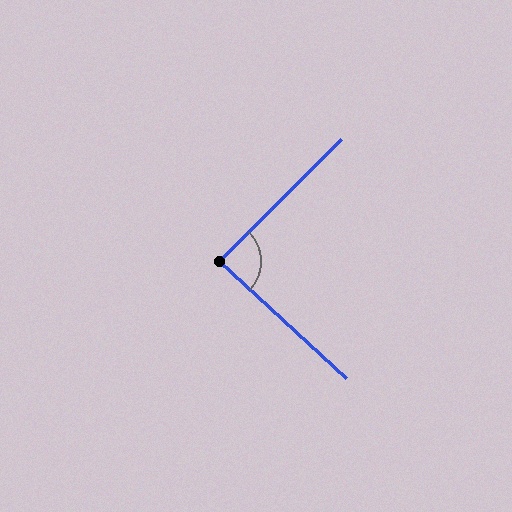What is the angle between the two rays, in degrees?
Approximately 88 degrees.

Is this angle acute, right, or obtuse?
It is approximately a right angle.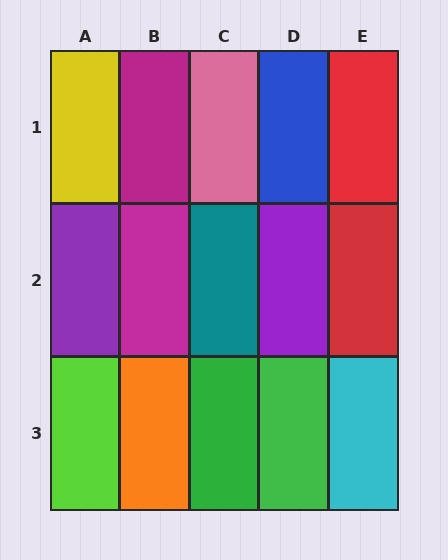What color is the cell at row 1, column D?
Blue.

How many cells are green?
2 cells are green.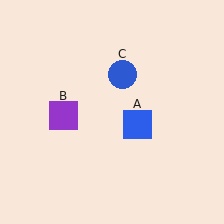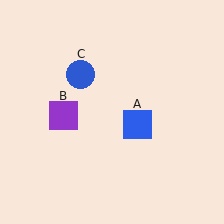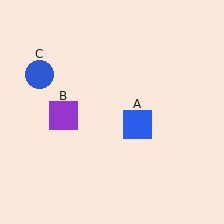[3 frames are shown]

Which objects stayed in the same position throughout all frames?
Blue square (object A) and purple square (object B) remained stationary.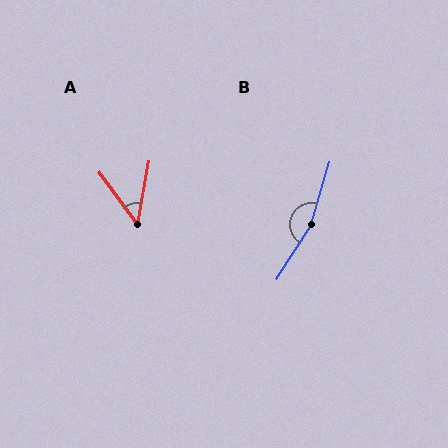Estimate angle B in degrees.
Approximately 163 degrees.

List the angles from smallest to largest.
A (47°), B (163°).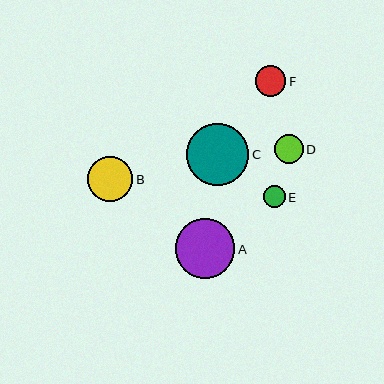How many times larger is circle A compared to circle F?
Circle A is approximately 1.9 times the size of circle F.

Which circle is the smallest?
Circle E is the smallest with a size of approximately 22 pixels.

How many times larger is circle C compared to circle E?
Circle C is approximately 2.9 times the size of circle E.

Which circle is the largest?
Circle C is the largest with a size of approximately 63 pixels.